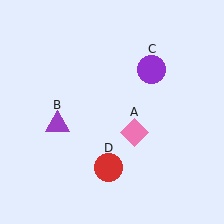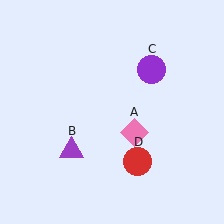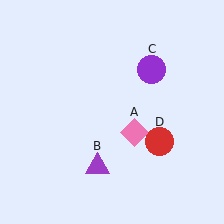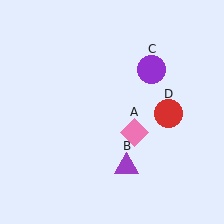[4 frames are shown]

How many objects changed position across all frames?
2 objects changed position: purple triangle (object B), red circle (object D).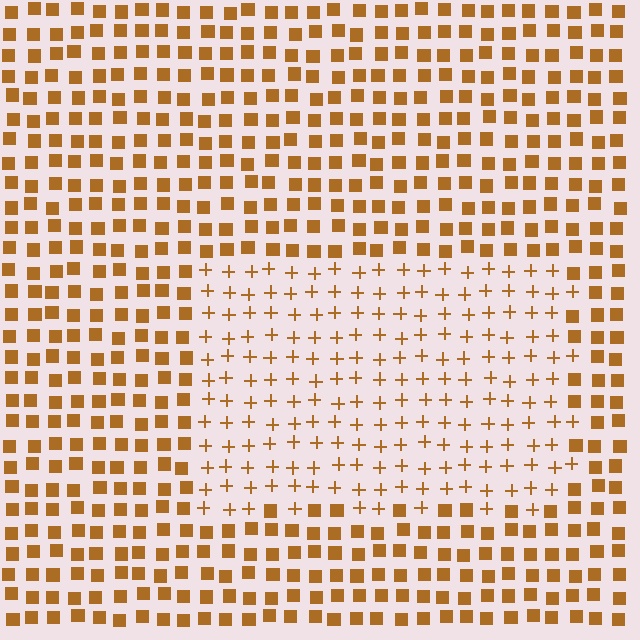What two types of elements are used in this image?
The image uses plus signs inside the rectangle region and squares outside it.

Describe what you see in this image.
The image is filled with small brown elements arranged in a uniform grid. A rectangle-shaped region contains plus signs, while the surrounding area contains squares. The boundary is defined purely by the change in element shape.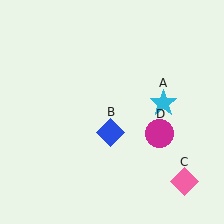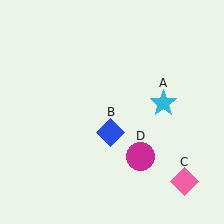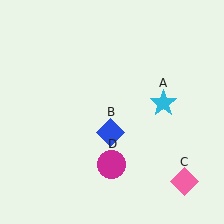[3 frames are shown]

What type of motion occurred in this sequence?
The magenta circle (object D) rotated clockwise around the center of the scene.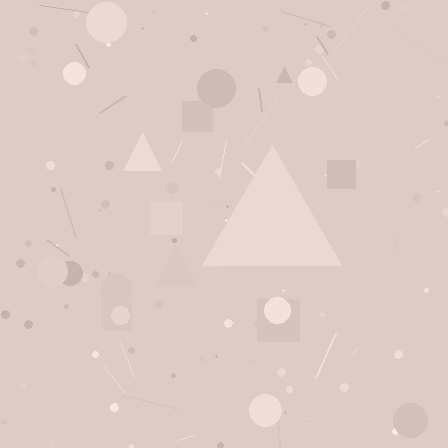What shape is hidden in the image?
A triangle is hidden in the image.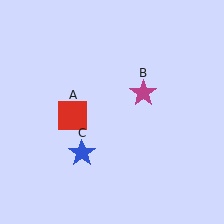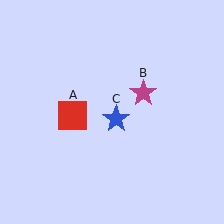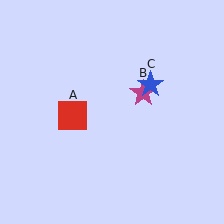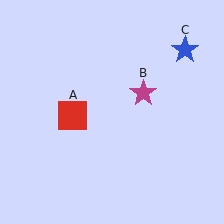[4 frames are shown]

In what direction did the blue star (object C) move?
The blue star (object C) moved up and to the right.